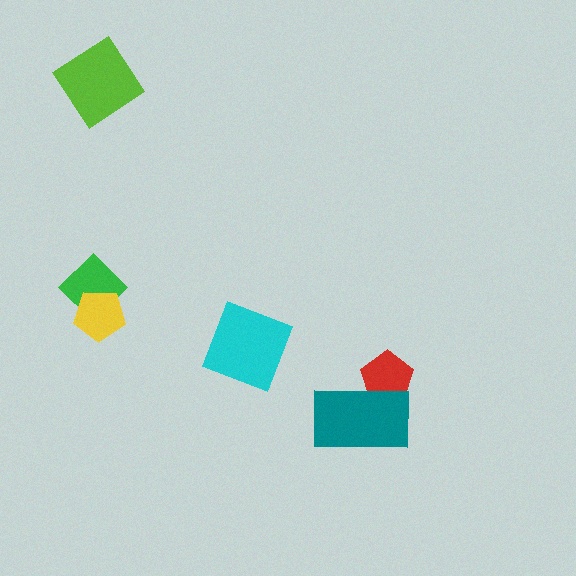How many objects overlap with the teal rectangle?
1 object overlaps with the teal rectangle.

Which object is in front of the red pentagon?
The teal rectangle is in front of the red pentagon.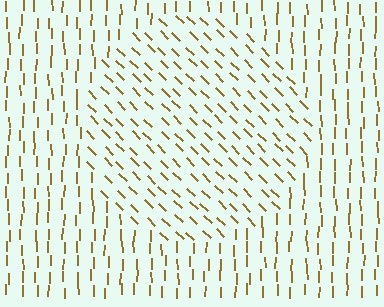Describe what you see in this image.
The image is filled with small brown line segments. A circle region in the image has lines oriented differently from the surrounding lines, creating a visible texture boundary.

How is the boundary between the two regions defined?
The boundary is defined purely by a change in line orientation (approximately 45 degrees difference). All lines are the same color and thickness.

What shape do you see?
I see a circle.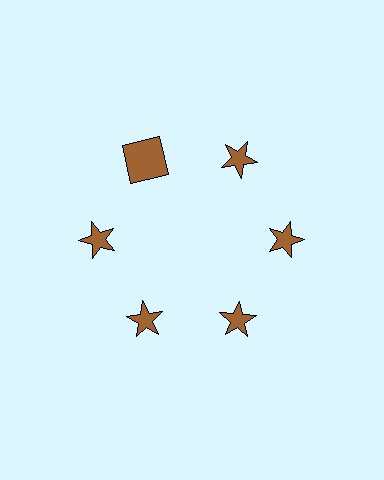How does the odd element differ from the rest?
It has a different shape: square instead of star.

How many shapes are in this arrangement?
There are 6 shapes arranged in a ring pattern.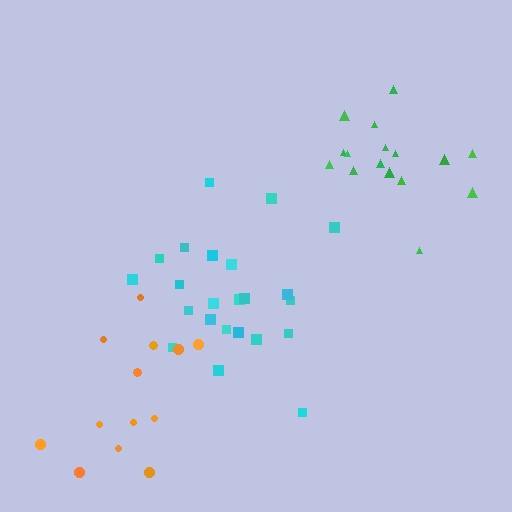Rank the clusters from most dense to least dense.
green, cyan, orange.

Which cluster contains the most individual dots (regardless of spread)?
Cyan (23).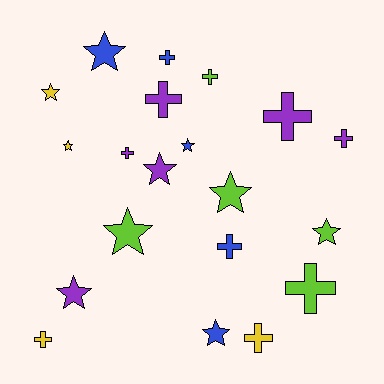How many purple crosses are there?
There are 4 purple crosses.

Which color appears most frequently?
Purple, with 6 objects.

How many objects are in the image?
There are 20 objects.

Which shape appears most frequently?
Star, with 10 objects.